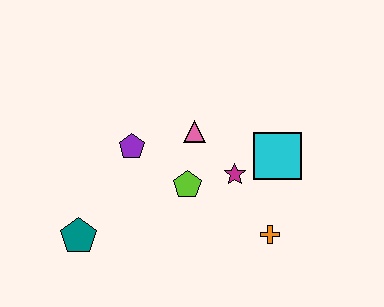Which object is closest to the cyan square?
The magenta star is closest to the cyan square.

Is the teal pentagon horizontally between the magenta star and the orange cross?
No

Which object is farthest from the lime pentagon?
The teal pentagon is farthest from the lime pentagon.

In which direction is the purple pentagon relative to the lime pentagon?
The purple pentagon is to the left of the lime pentagon.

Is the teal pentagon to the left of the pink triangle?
Yes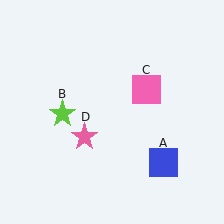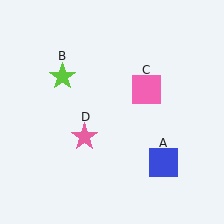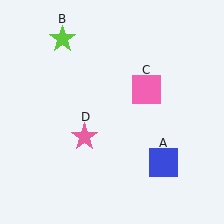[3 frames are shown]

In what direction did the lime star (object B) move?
The lime star (object B) moved up.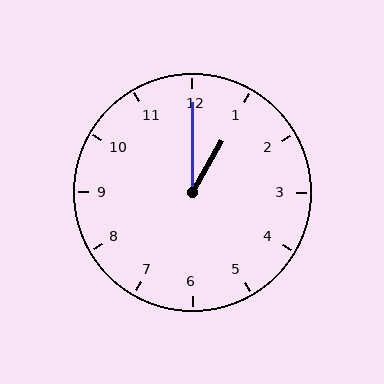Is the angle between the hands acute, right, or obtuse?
It is acute.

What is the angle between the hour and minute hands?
Approximately 30 degrees.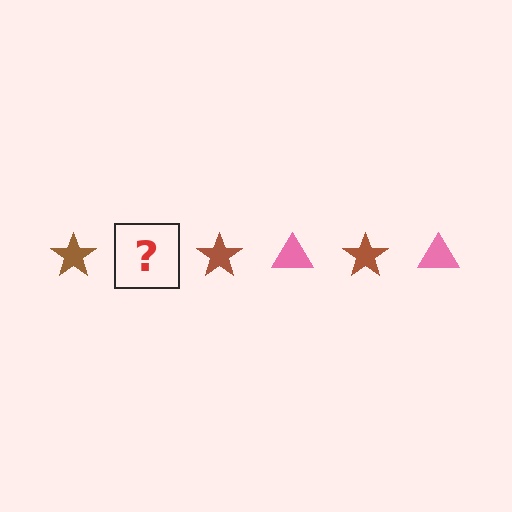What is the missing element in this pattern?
The missing element is a pink triangle.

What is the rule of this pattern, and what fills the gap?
The rule is that the pattern alternates between brown star and pink triangle. The gap should be filled with a pink triangle.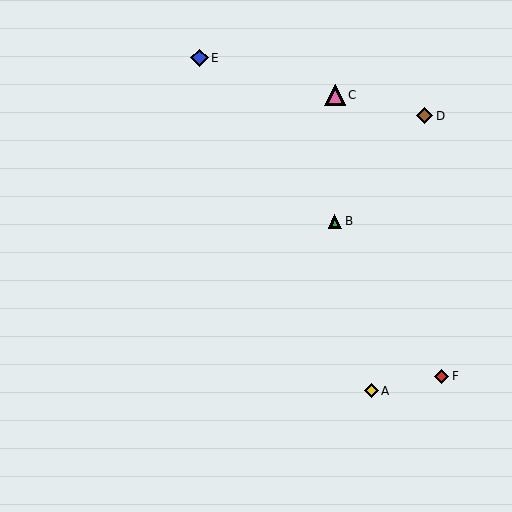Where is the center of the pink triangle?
The center of the pink triangle is at (335, 95).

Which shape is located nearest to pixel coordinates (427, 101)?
The brown diamond (labeled D) at (425, 116) is nearest to that location.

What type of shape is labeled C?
Shape C is a pink triangle.